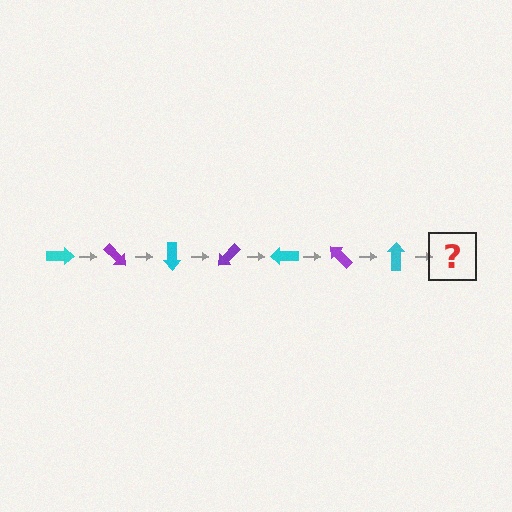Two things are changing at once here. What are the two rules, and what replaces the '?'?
The two rules are that it rotates 45 degrees each step and the color cycles through cyan and purple. The '?' should be a purple arrow, rotated 315 degrees from the start.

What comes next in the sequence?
The next element should be a purple arrow, rotated 315 degrees from the start.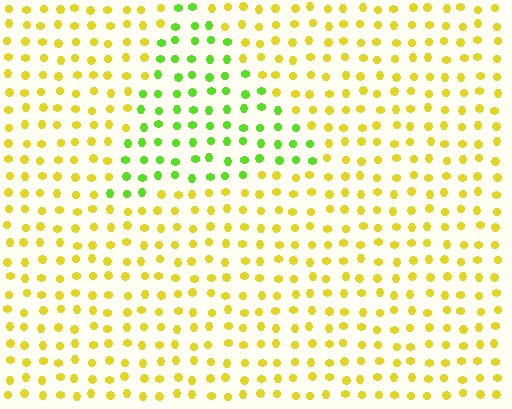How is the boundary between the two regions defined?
The boundary is defined purely by a slight shift in hue (about 47 degrees). Spacing, size, and orientation are identical on both sides.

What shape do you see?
I see a triangle.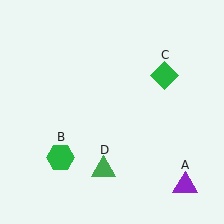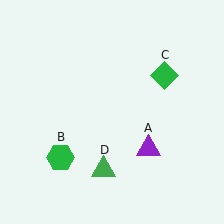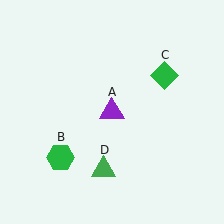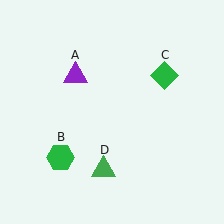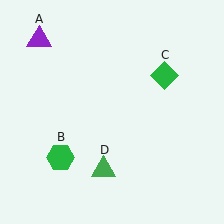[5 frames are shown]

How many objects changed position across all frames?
1 object changed position: purple triangle (object A).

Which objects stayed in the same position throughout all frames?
Green hexagon (object B) and green diamond (object C) and green triangle (object D) remained stationary.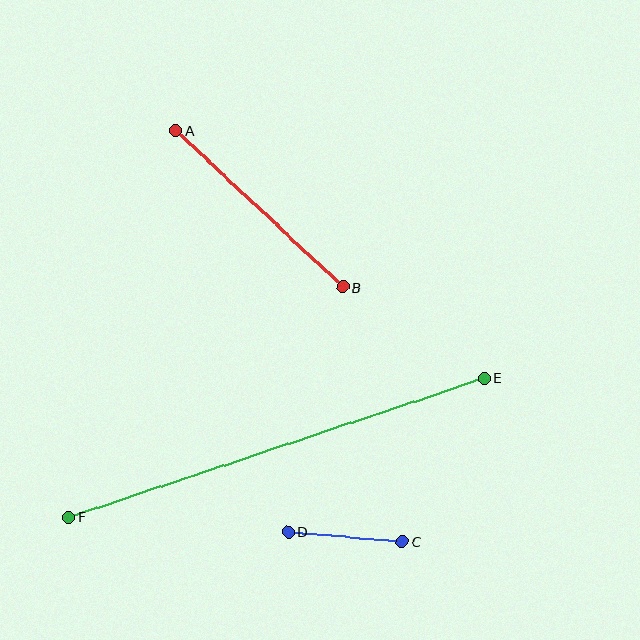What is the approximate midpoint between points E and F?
The midpoint is at approximately (276, 447) pixels.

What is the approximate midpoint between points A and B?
The midpoint is at approximately (259, 209) pixels.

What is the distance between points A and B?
The distance is approximately 229 pixels.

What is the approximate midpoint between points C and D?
The midpoint is at approximately (345, 537) pixels.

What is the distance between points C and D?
The distance is approximately 115 pixels.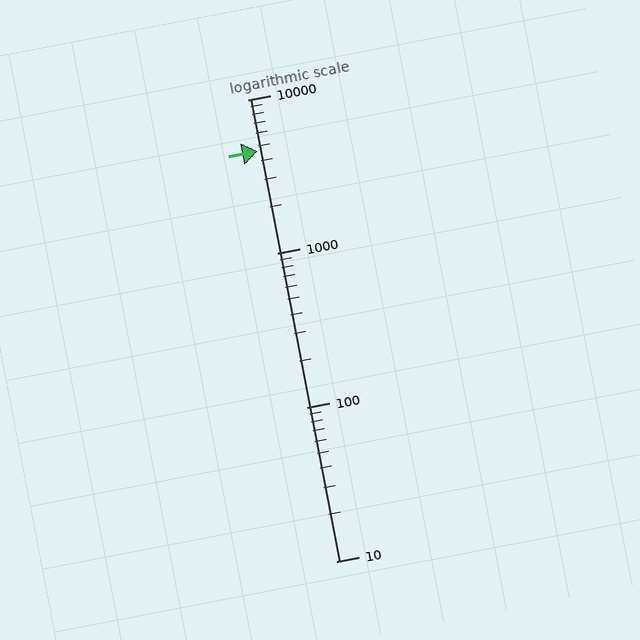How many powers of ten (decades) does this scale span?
The scale spans 3 decades, from 10 to 10000.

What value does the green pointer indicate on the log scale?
The pointer indicates approximately 4600.